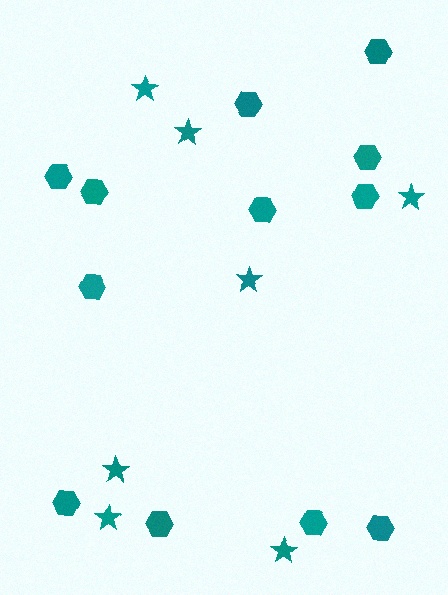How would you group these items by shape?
There are 2 groups: one group of stars (7) and one group of hexagons (12).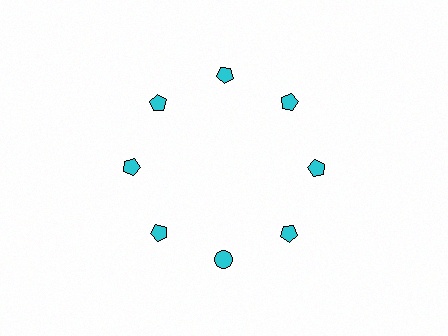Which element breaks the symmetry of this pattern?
The cyan circle at roughly the 6 o'clock position breaks the symmetry. All other shapes are cyan pentagons.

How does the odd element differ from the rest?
It has a different shape: circle instead of pentagon.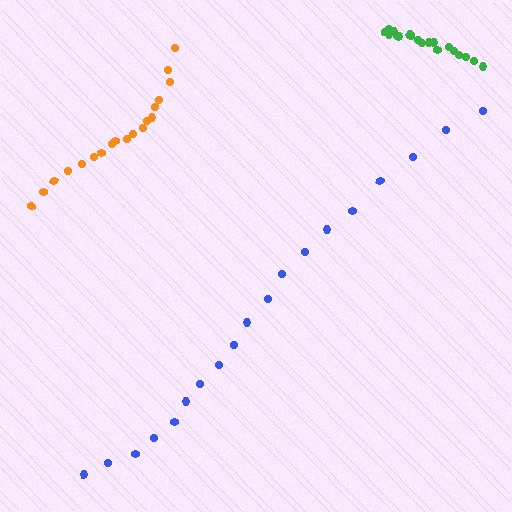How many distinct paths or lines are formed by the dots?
There are 3 distinct paths.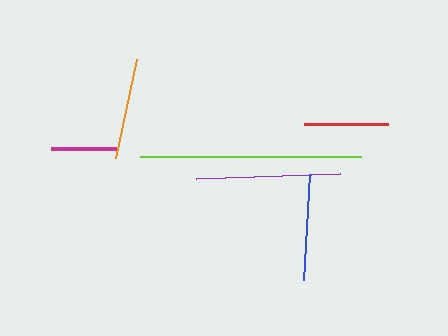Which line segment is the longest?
The lime line is the longest at approximately 221 pixels.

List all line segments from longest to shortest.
From longest to shortest: lime, purple, blue, orange, red, magenta.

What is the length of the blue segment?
The blue segment is approximately 106 pixels long.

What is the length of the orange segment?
The orange segment is approximately 101 pixels long.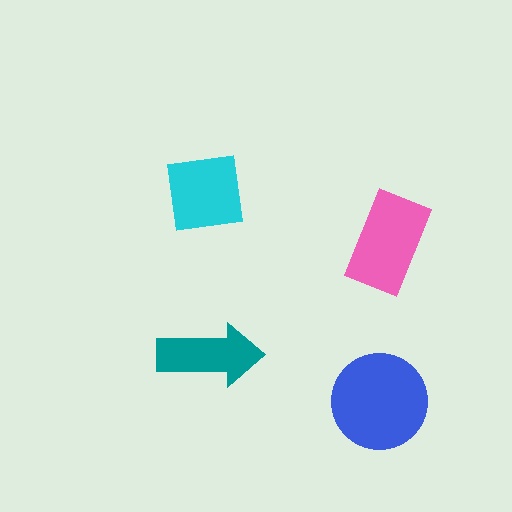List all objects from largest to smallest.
The blue circle, the pink rectangle, the cyan square, the teal arrow.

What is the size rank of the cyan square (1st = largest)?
3rd.